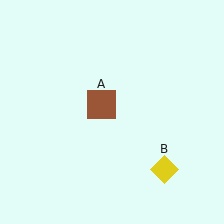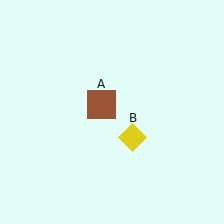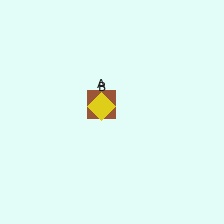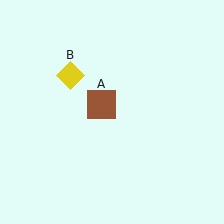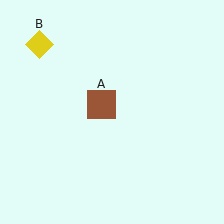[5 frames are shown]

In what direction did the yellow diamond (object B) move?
The yellow diamond (object B) moved up and to the left.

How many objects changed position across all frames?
1 object changed position: yellow diamond (object B).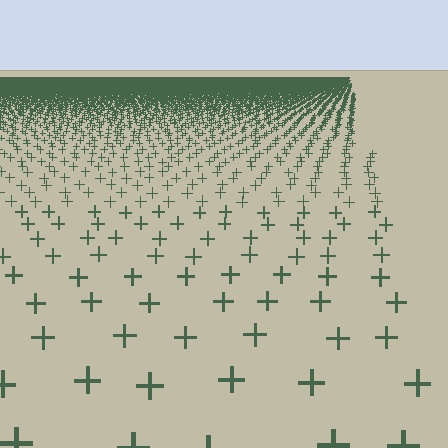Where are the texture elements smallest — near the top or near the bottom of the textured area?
Near the top.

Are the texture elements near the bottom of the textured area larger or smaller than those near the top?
Larger. Near the bottom, elements are closer to the viewer and appear at a bigger on-screen size.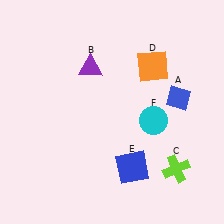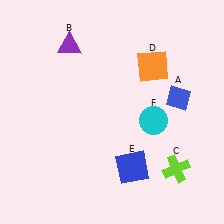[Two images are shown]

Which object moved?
The purple triangle (B) moved up.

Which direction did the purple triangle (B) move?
The purple triangle (B) moved up.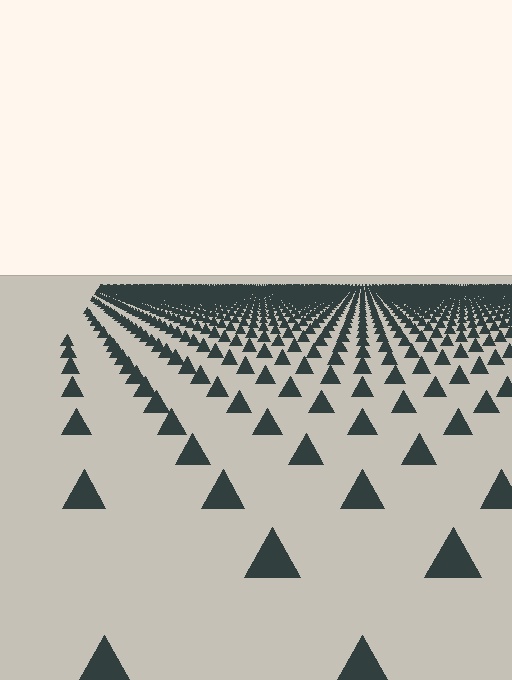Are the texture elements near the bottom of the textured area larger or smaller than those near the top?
Larger. Near the bottom, elements are closer to the viewer and appear at a bigger on-screen size.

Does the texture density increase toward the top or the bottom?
Density increases toward the top.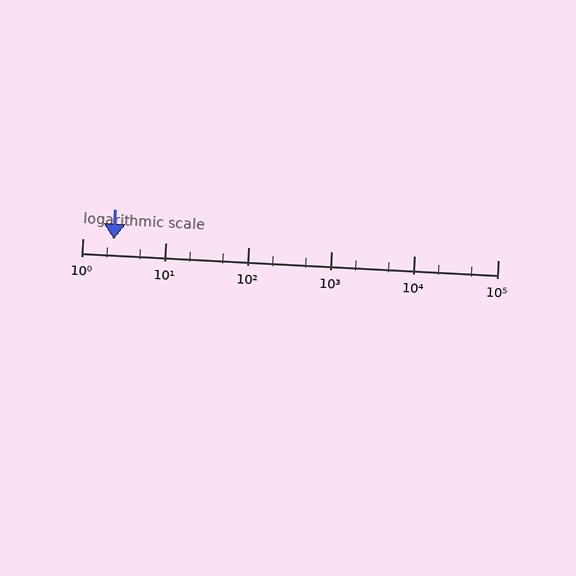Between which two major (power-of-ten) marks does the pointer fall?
The pointer is between 1 and 10.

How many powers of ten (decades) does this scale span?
The scale spans 5 decades, from 1 to 100000.